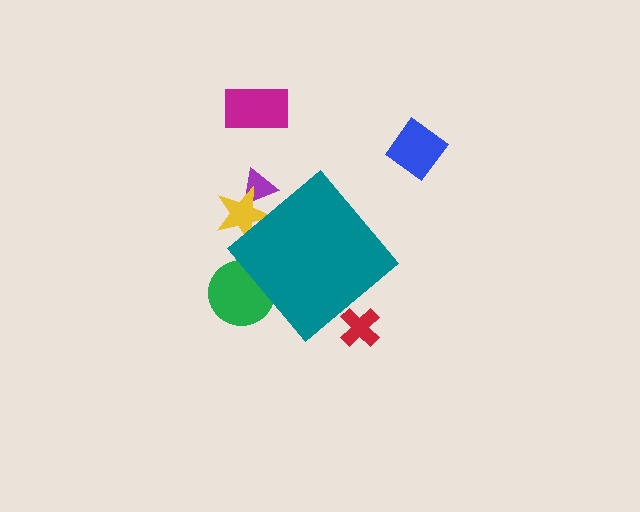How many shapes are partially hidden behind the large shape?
4 shapes are partially hidden.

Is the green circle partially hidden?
Yes, the green circle is partially hidden behind the teal diamond.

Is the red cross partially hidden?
Yes, the red cross is partially hidden behind the teal diamond.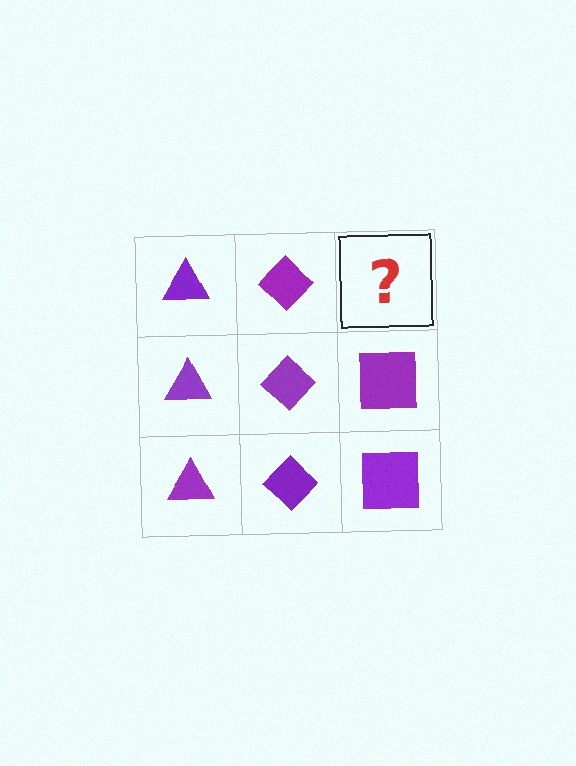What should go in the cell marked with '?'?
The missing cell should contain a purple square.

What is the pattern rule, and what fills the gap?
The rule is that each column has a consistent shape. The gap should be filled with a purple square.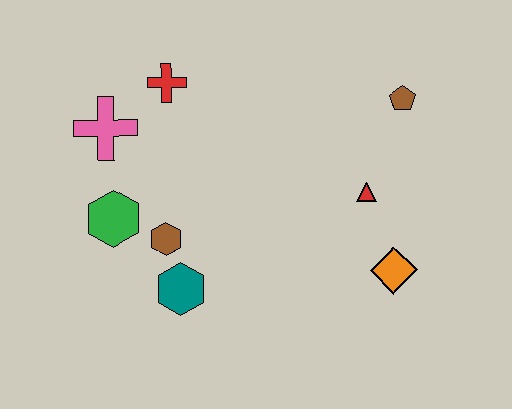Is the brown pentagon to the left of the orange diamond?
No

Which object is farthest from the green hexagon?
The brown pentagon is farthest from the green hexagon.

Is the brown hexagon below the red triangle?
Yes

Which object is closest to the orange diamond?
The red triangle is closest to the orange diamond.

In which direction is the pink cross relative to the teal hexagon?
The pink cross is above the teal hexagon.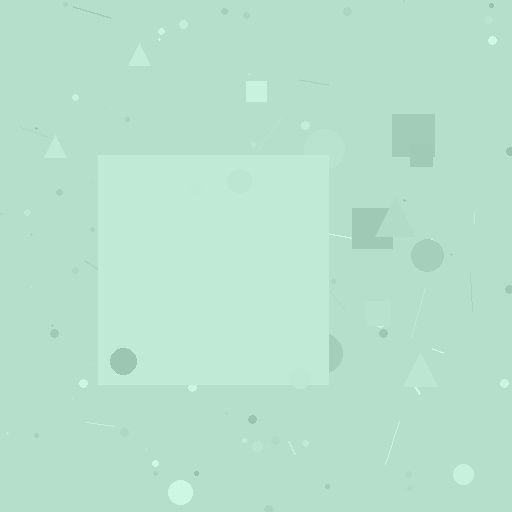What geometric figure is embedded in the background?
A square is embedded in the background.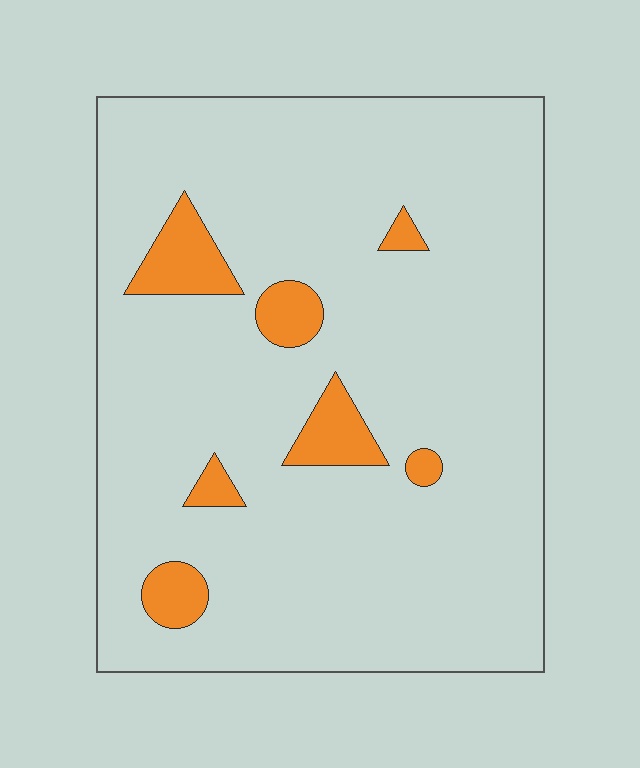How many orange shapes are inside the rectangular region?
7.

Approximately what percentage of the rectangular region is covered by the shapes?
Approximately 10%.